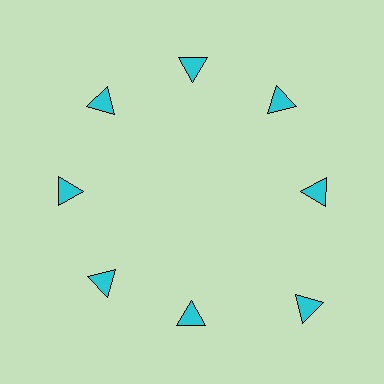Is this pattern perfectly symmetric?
No. The 8 cyan triangles are arranged in a ring, but one element near the 4 o'clock position is pushed outward from the center, breaking the 8-fold rotational symmetry.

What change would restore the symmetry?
The symmetry would be restored by moving it inward, back onto the ring so that all 8 triangles sit at equal angles and equal distance from the center.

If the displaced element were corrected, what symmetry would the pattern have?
It would have 8-fold rotational symmetry — the pattern would map onto itself every 45 degrees.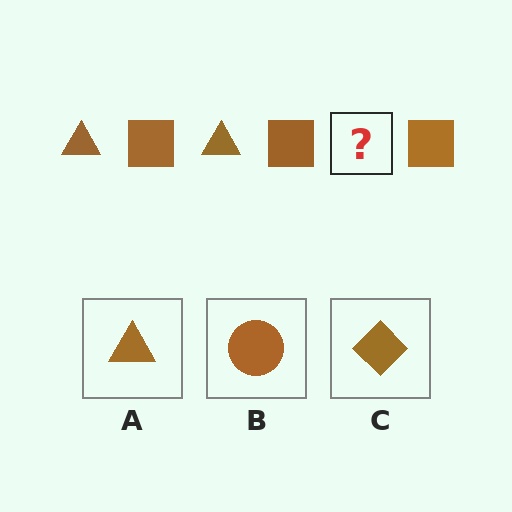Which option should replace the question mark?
Option A.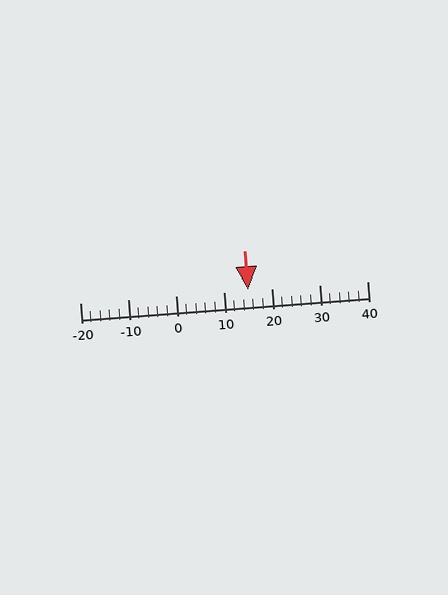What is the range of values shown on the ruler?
The ruler shows values from -20 to 40.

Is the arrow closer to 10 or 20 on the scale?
The arrow is closer to 20.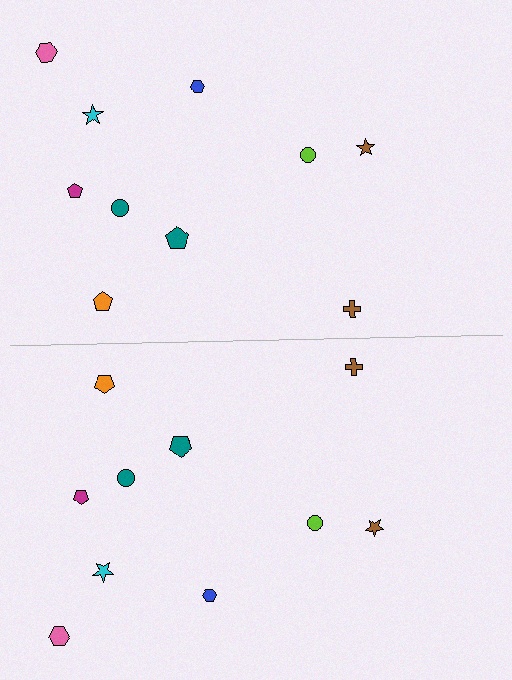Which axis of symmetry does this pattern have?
The pattern has a horizontal axis of symmetry running through the center of the image.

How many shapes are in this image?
There are 20 shapes in this image.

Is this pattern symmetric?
Yes, this pattern has bilateral (reflection) symmetry.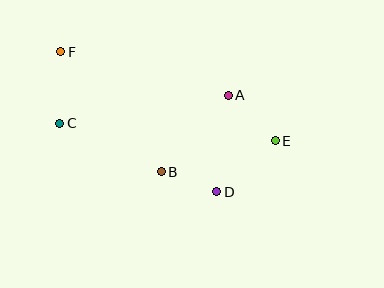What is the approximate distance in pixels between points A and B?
The distance between A and B is approximately 102 pixels.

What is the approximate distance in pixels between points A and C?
The distance between A and C is approximately 171 pixels.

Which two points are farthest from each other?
Points E and F are farthest from each other.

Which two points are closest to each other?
Points B and D are closest to each other.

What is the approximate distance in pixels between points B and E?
The distance between B and E is approximately 118 pixels.